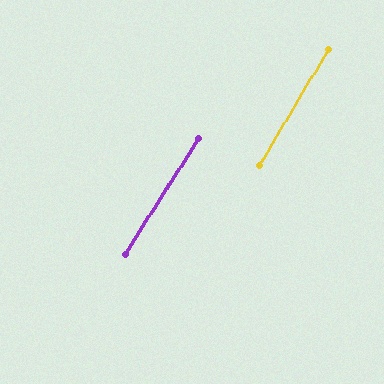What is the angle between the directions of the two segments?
Approximately 1 degree.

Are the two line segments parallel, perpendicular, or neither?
Parallel — their directions differ by only 1.5°.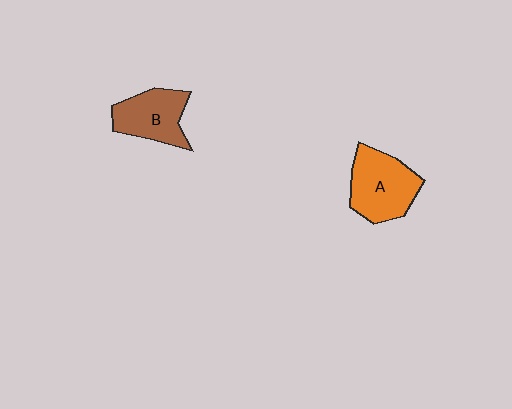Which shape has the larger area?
Shape A (orange).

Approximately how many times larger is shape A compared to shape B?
Approximately 1.2 times.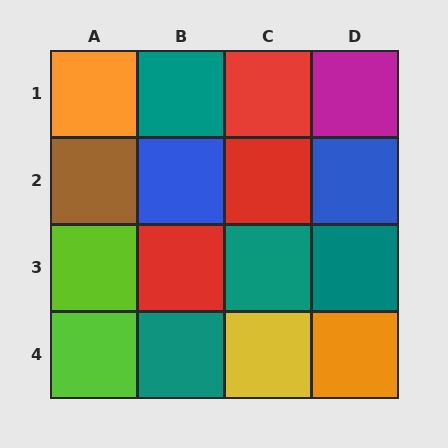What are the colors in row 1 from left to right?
Orange, teal, red, magenta.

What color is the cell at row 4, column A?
Lime.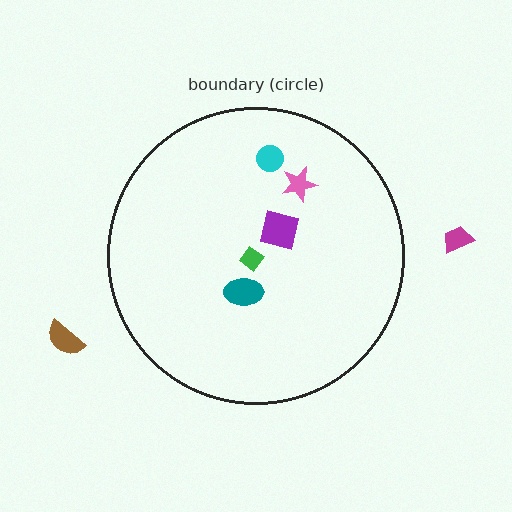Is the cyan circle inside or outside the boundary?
Inside.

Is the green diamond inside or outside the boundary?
Inside.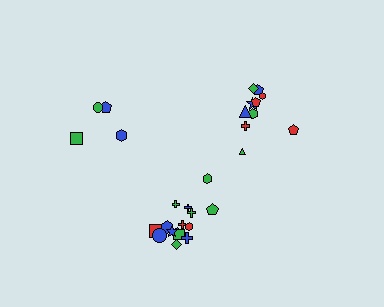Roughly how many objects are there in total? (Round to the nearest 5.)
Roughly 30 objects in total.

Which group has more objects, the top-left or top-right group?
The top-right group.